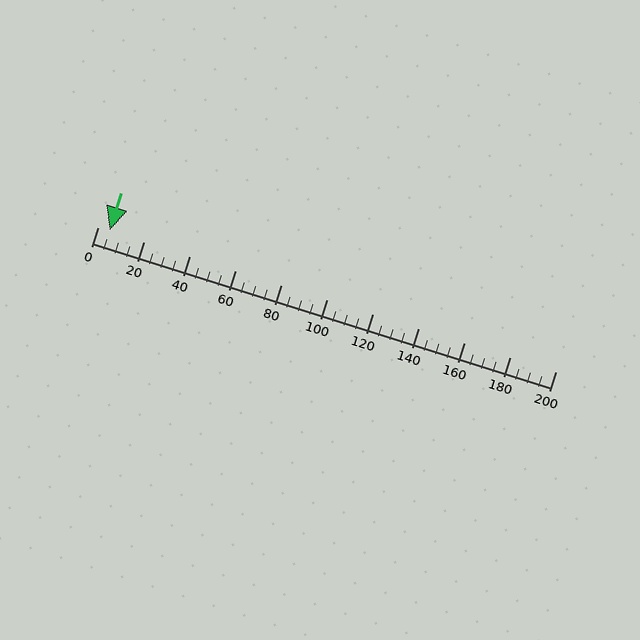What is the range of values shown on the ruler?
The ruler shows values from 0 to 200.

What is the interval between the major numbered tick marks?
The major tick marks are spaced 20 units apart.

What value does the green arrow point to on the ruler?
The green arrow points to approximately 5.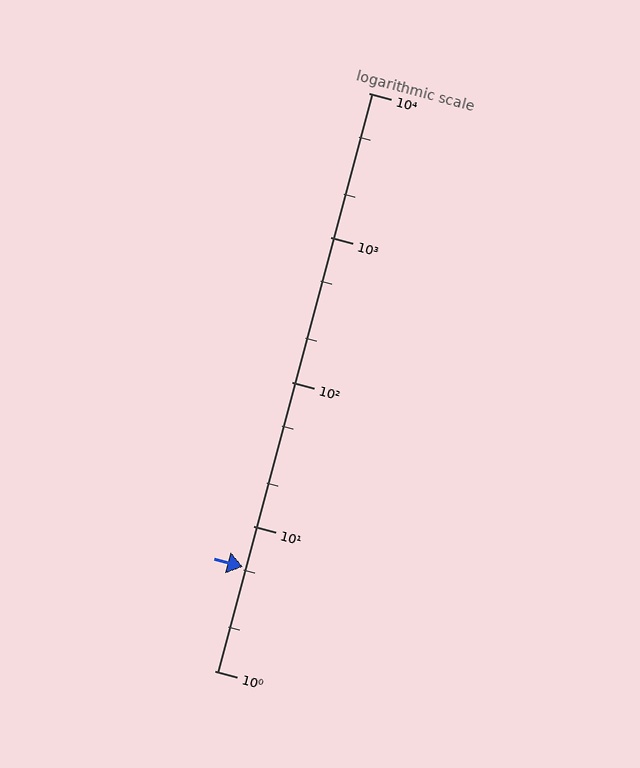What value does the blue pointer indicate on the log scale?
The pointer indicates approximately 5.2.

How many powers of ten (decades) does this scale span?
The scale spans 4 decades, from 1 to 10000.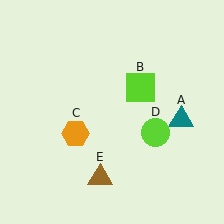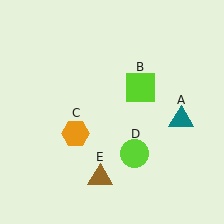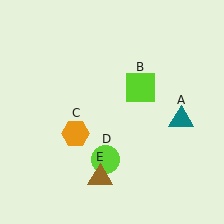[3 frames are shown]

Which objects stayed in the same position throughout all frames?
Teal triangle (object A) and lime square (object B) and orange hexagon (object C) and brown triangle (object E) remained stationary.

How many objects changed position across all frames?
1 object changed position: lime circle (object D).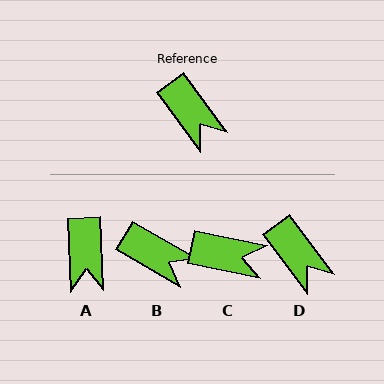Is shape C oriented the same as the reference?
No, it is off by about 42 degrees.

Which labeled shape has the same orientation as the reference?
D.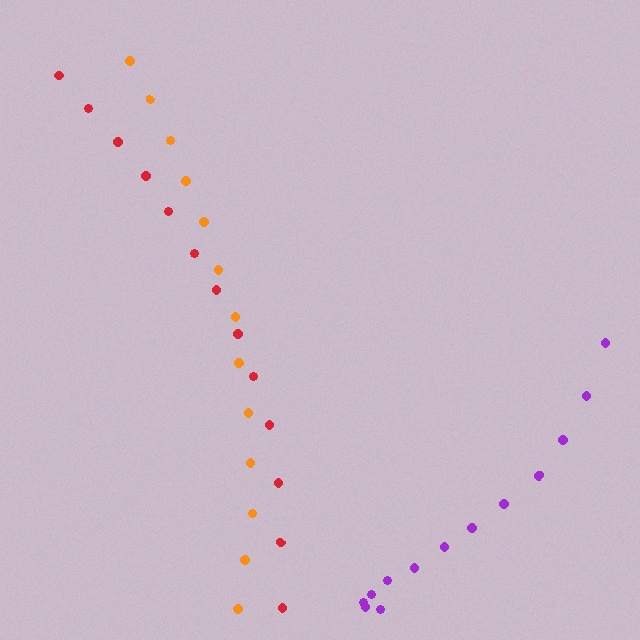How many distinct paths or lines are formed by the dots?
There are 3 distinct paths.